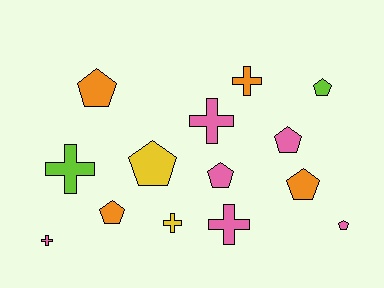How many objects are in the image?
There are 14 objects.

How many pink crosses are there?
There are 3 pink crosses.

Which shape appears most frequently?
Pentagon, with 8 objects.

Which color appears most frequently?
Pink, with 6 objects.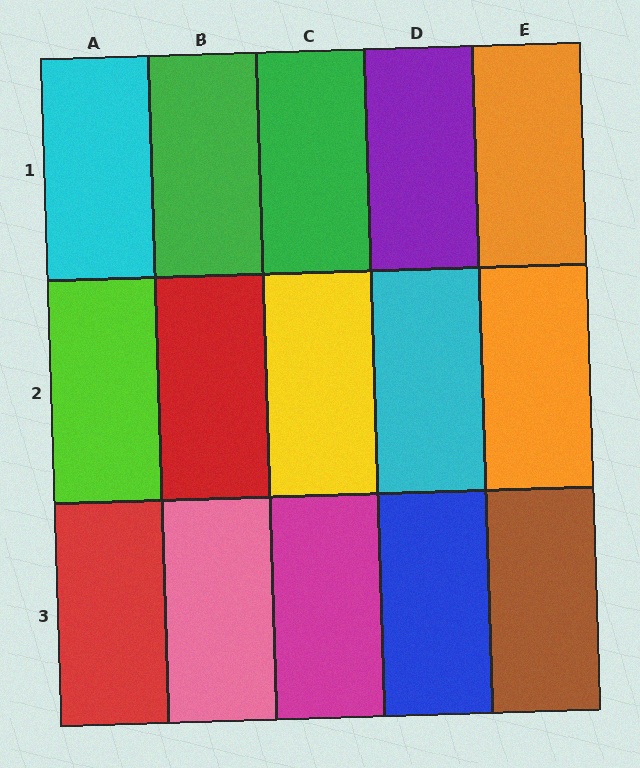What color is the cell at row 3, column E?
Brown.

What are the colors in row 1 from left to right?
Cyan, green, green, purple, orange.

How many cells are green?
2 cells are green.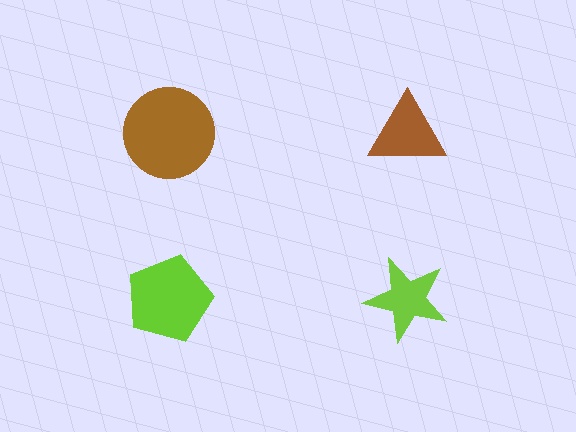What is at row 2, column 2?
A lime star.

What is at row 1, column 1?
A brown circle.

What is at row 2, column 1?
A lime pentagon.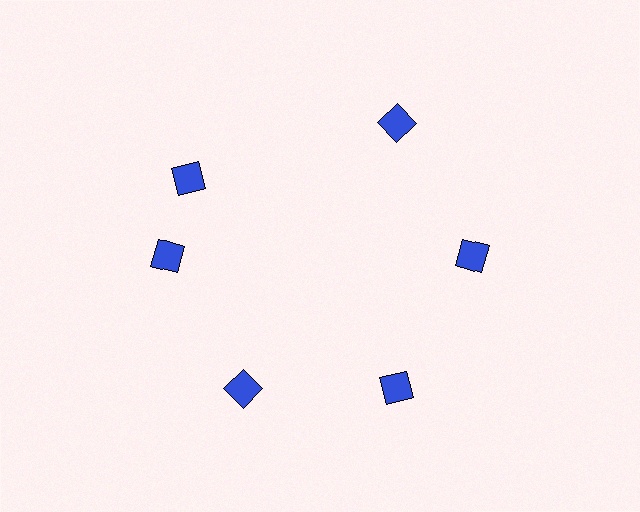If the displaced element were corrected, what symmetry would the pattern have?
It would have 6-fold rotational symmetry — the pattern would map onto itself every 60 degrees.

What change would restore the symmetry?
The symmetry would be restored by rotating it back into even spacing with its neighbors so that all 6 diamonds sit at equal angles and equal distance from the center.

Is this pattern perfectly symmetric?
No. The 6 blue diamonds are arranged in a ring, but one element near the 11 o'clock position is rotated out of alignment along the ring, breaking the 6-fold rotational symmetry.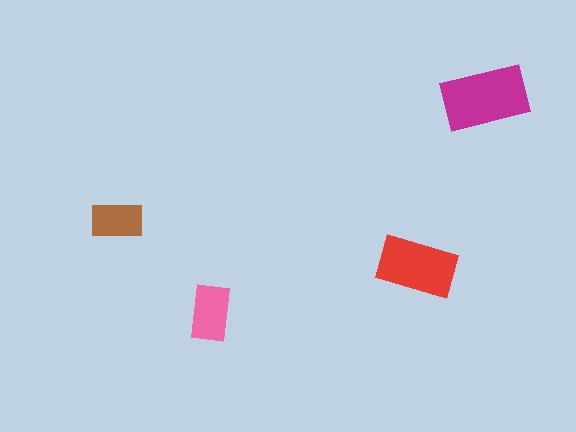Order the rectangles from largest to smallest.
the magenta one, the red one, the pink one, the brown one.